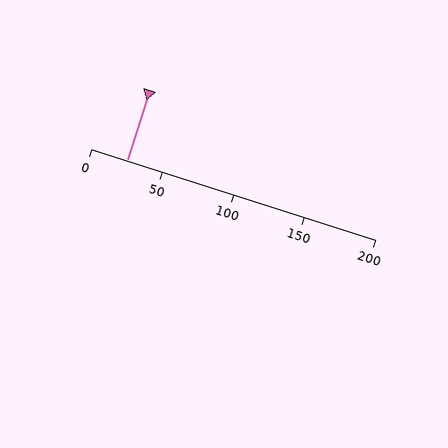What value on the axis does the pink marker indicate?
The marker indicates approximately 25.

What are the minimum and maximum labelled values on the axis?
The axis runs from 0 to 200.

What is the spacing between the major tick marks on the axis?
The major ticks are spaced 50 apart.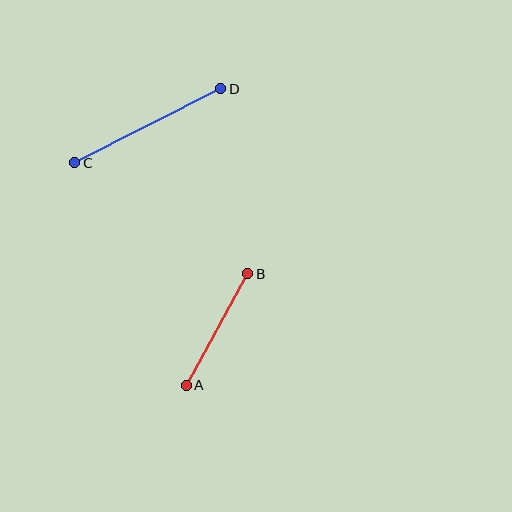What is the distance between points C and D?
The distance is approximately 164 pixels.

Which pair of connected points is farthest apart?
Points C and D are farthest apart.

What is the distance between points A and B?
The distance is approximately 127 pixels.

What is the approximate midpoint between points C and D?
The midpoint is at approximately (148, 126) pixels.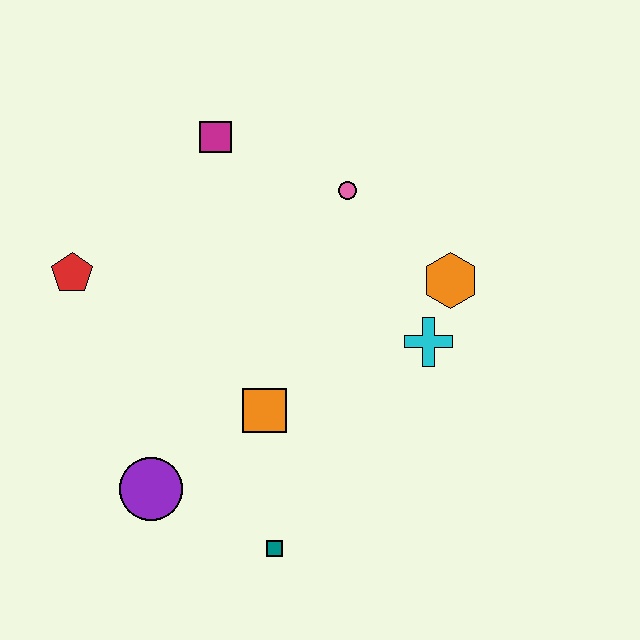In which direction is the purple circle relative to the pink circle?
The purple circle is below the pink circle.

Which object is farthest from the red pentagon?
The orange hexagon is farthest from the red pentagon.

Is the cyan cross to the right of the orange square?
Yes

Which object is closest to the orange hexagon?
The cyan cross is closest to the orange hexagon.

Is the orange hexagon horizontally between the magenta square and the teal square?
No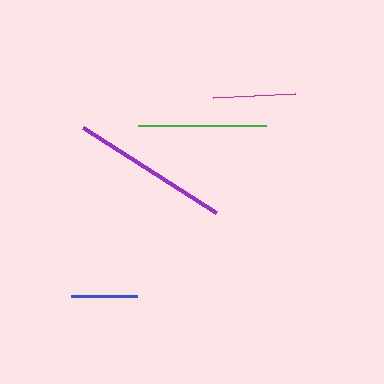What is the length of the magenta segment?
The magenta segment is approximately 81 pixels long.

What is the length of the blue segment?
The blue segment is approximately 66 pixels long.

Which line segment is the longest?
The purple line is the longest at approximately 157 pixels.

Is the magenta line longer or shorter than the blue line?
The magenta line is longer than the blue line.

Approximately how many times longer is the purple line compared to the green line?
The purple line is approximately 1.2 times the length of the green line.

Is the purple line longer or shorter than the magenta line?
The purple line is longer than the magenta line.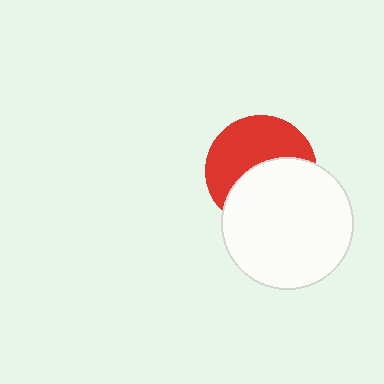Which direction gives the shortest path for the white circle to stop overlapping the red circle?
Moving down gives the shortest separation.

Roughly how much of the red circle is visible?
About half of it is visible (roughly 51%).